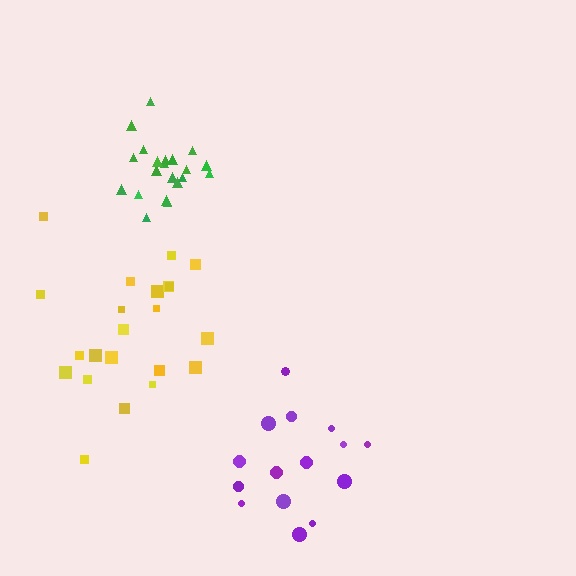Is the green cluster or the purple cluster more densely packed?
Green.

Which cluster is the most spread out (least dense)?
Purple.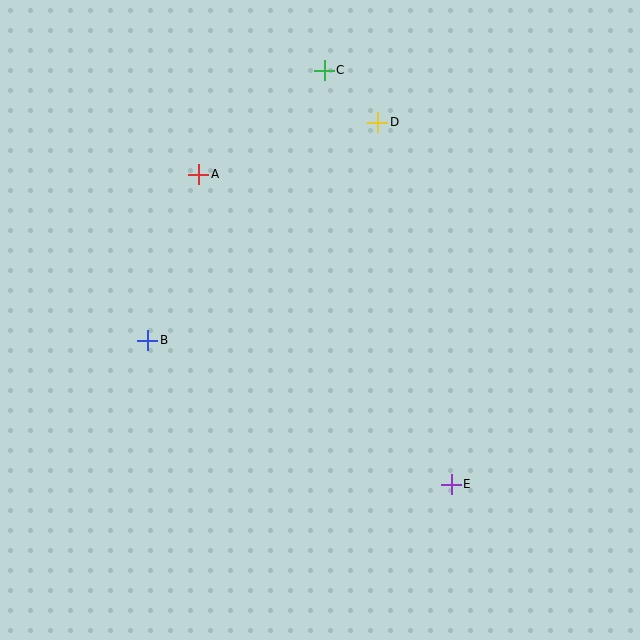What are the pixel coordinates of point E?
Point E is at (451, 484).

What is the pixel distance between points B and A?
The distance between B and A is 174 pixels.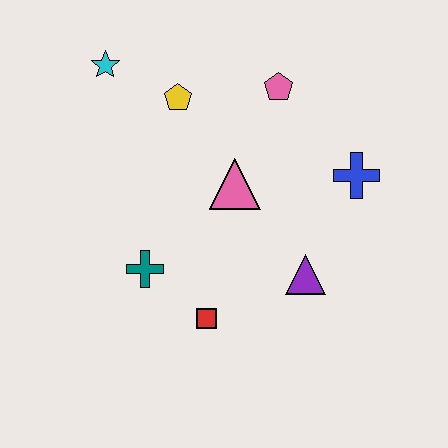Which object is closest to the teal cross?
The red square is closest to the teal cross.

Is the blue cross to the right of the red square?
Yes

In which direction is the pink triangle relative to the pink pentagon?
The pink triangle is below the pink pentagon.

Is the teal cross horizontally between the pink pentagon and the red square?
No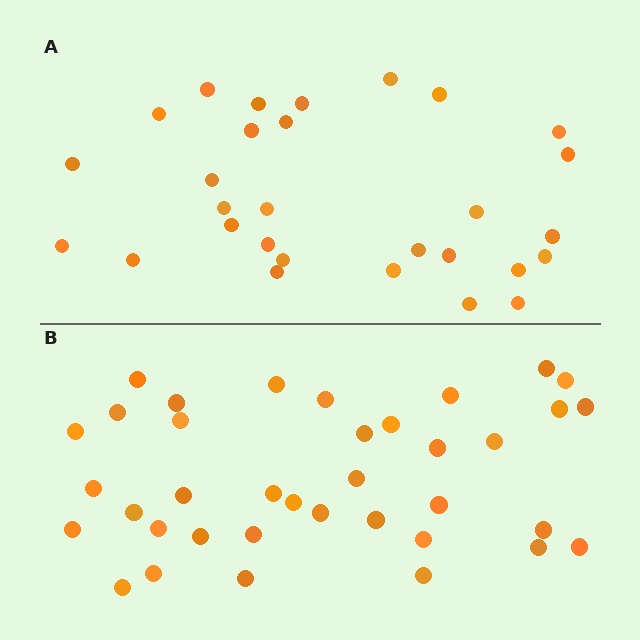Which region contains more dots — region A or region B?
Region B (the bottom region) has more dots.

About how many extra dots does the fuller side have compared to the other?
Region B has roughly 8 or so more dots than region A.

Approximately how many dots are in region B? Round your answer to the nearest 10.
About 40 dots. (The exact count is 37, which rounds to 40.)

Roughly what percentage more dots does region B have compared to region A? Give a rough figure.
About 30% more.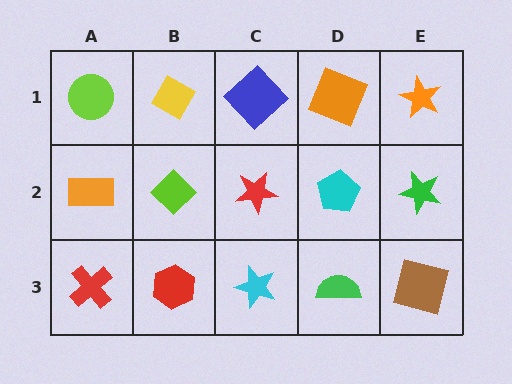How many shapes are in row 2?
5 shapes.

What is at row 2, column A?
An orange rectangle.